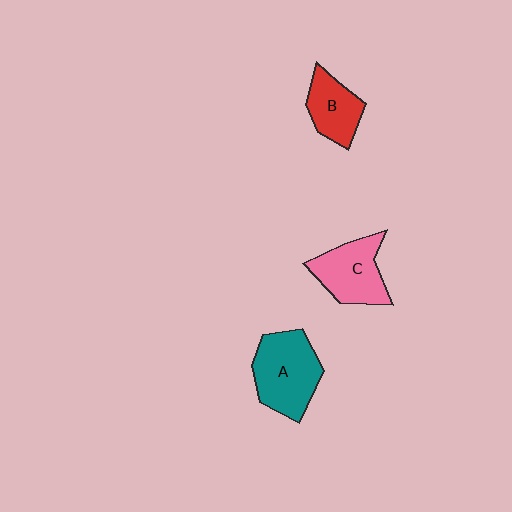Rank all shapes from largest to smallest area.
From largest to smallest: A (teal), C (pink), B (red).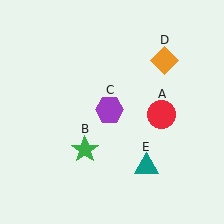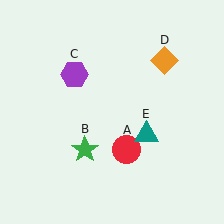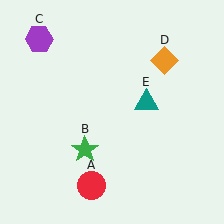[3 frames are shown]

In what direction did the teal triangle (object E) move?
The teal triangle (object E) moved up.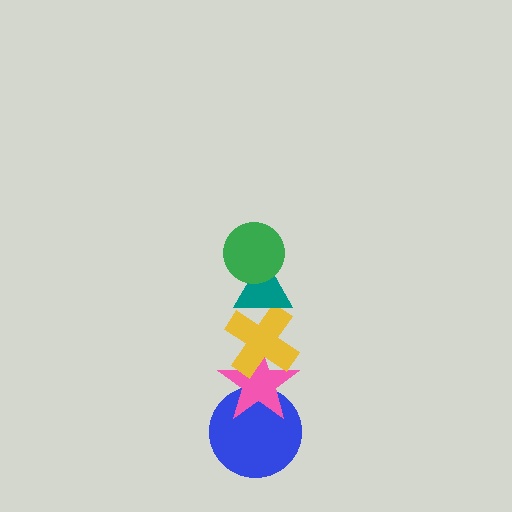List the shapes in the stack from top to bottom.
From top to bottom: the green circle, the teal triangle, the yellow cross, the pink star, the blue circle.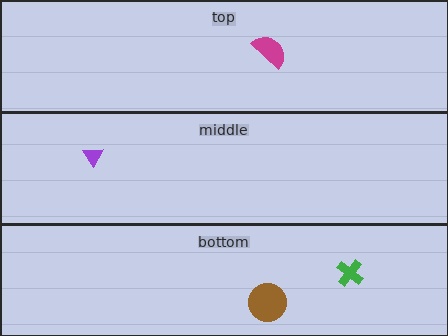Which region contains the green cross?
The bottom region.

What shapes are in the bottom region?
The green cross, the brown circle.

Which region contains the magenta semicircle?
The top region.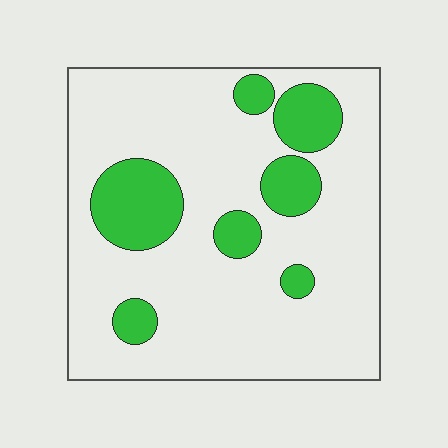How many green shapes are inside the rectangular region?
7.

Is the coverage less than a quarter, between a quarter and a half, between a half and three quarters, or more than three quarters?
Less than a quarter.